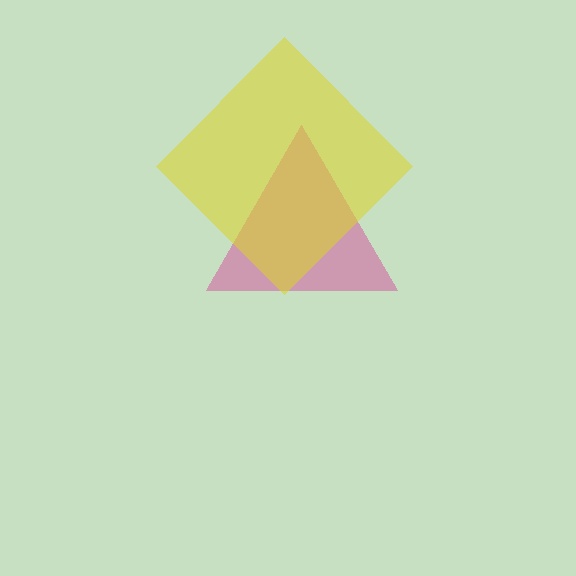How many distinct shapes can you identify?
There are 2 distinct shapes: a magenta triangle, a yellow diamond.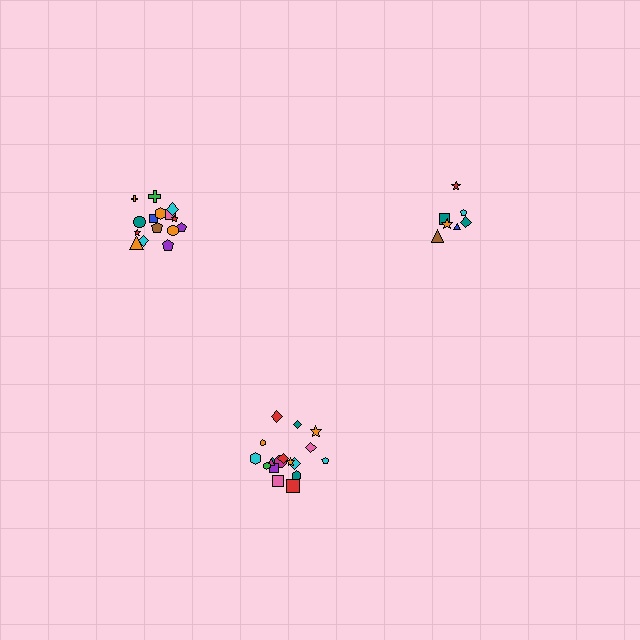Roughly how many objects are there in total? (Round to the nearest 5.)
Roughly 40 objects in total.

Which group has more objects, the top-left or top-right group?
The top-left group.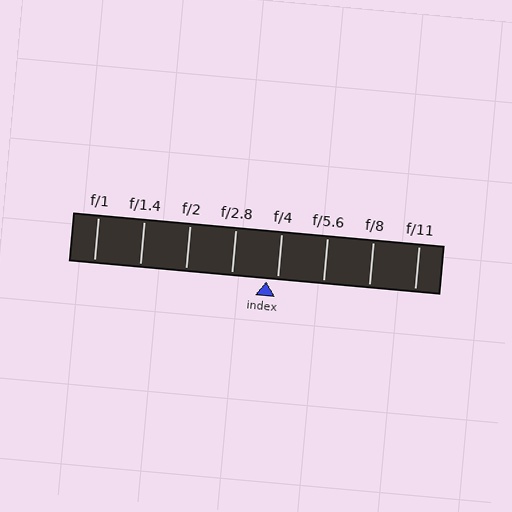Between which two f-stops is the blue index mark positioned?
The index mark is between f/2.8 and f/4.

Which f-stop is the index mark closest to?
The index mark is closest to f/4.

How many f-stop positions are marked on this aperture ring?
There are 8 f-stop positions marked.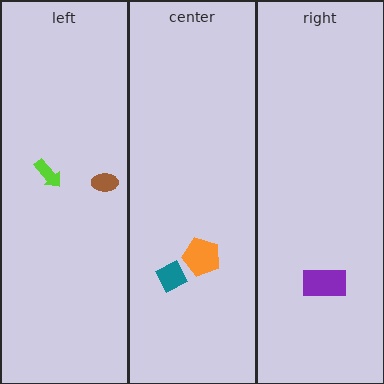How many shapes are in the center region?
2.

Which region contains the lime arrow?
The left region.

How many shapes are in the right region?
1.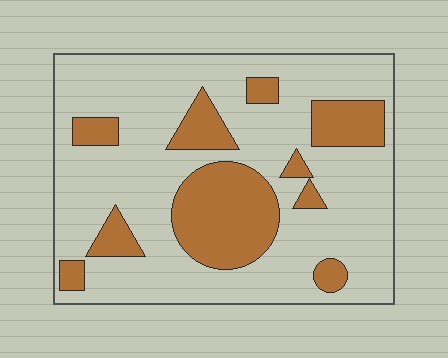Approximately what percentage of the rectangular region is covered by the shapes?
Approximately 25%.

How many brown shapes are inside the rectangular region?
10.